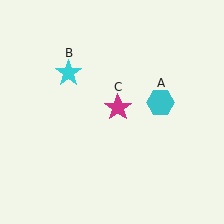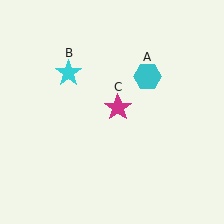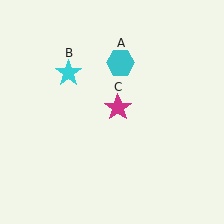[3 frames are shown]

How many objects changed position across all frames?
1 object changed position: cyan hexagon (object A).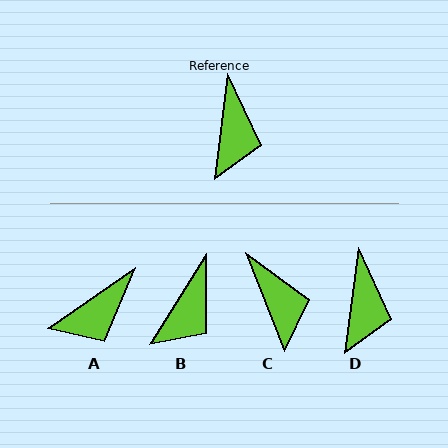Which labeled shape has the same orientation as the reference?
D.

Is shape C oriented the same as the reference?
No, it is off by about 28 degrees.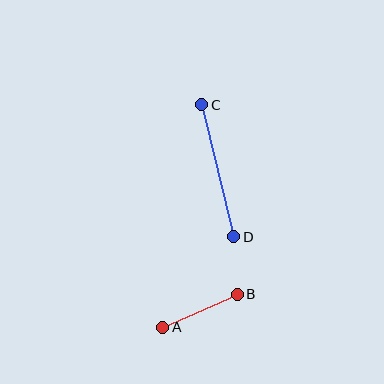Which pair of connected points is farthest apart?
Points C and D are farthest apart.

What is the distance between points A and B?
The distance is approximately 81 pixels.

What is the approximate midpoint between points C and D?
The midpoint is at approximately (218, 171) pixels.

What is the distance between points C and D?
The distance is approximately 136 pixels.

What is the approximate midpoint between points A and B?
The midpoint is at approximately (200, 311) pixels.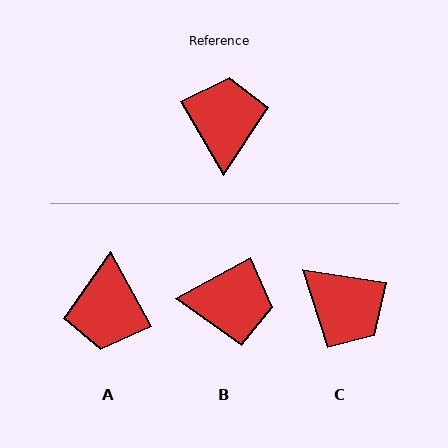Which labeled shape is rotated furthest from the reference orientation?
A, about 178 degrees away.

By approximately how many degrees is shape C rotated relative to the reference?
Approximately 128 degrees clockwise.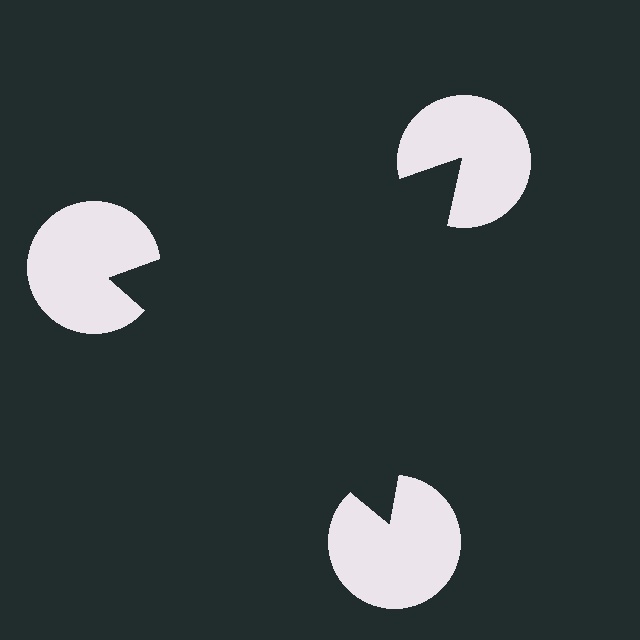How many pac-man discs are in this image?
There are 3 — one at each vertex of the illusory triangle.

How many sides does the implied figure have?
3 sides.